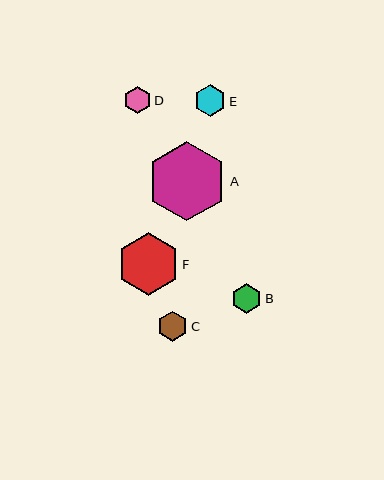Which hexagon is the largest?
Hexagon A is the largest with a size of approximately 79 pixels.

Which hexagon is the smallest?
Hexagon D is the smallest with a size of approximately 27 pixels.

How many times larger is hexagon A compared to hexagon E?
Hexagon A is approximately 2.5 times the size of hexagon E.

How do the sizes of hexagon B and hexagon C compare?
Hexagon B and hexagon C are approximately the same size.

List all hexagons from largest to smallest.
From largest to smallest: A, F, E, B, C, D.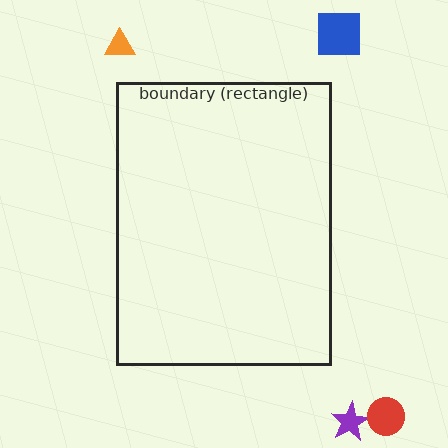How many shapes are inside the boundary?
0 inside, 4 outside.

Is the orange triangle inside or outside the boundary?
Outside.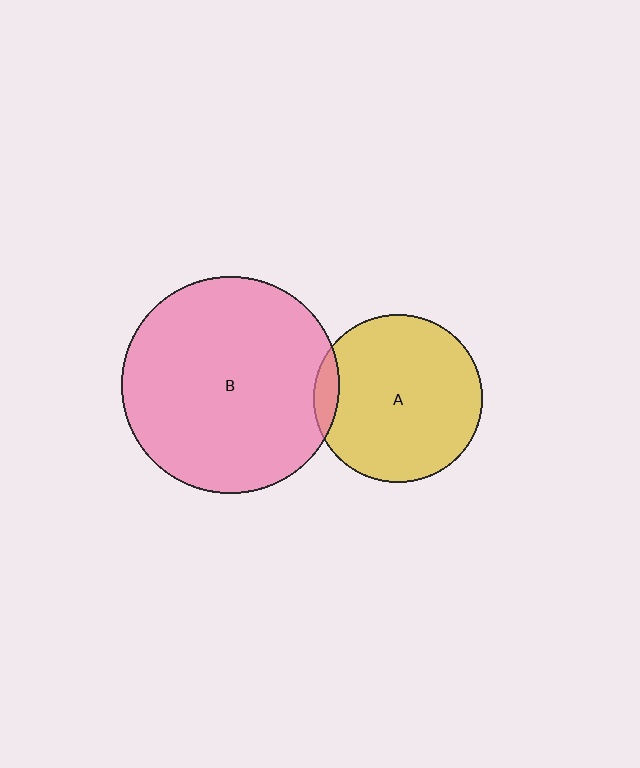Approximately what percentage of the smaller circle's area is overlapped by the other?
Approximately 5%.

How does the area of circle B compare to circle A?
Approximately 1.7 times.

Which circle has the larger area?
Circle B (pink).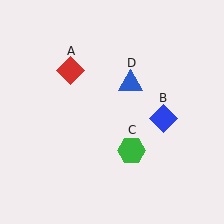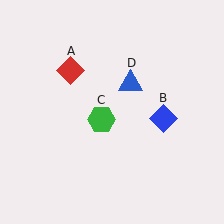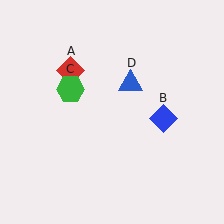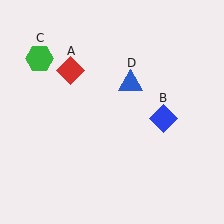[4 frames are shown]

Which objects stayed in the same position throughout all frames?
Red diamond (object A) and blue diamond (object B) and blue triangle (object D) remained stationary.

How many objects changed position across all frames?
1 object changed position: green hexagon (object C).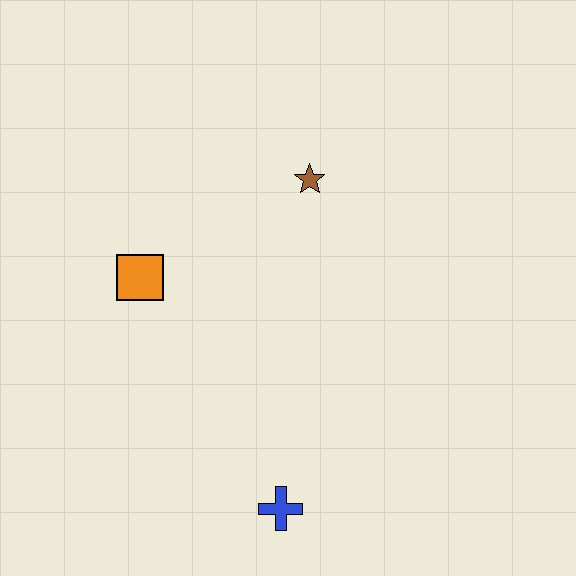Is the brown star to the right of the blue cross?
Yes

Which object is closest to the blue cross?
The orange square is closest to the blue cross.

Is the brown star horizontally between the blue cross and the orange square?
No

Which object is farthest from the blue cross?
The brown star is farthest from the blue cross.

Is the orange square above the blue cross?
Yes